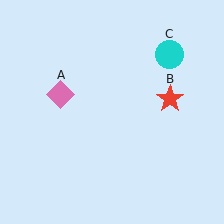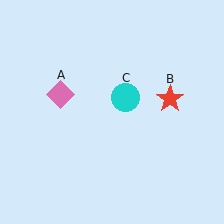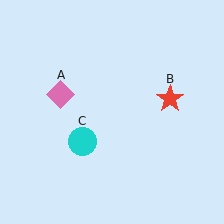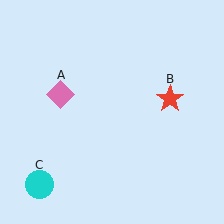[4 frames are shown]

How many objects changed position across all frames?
1 object changed position: cyan circle (object C).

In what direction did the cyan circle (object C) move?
The cyan circle (object C) moved down and to the left.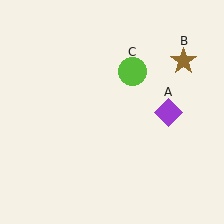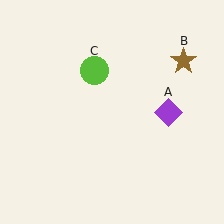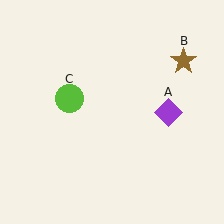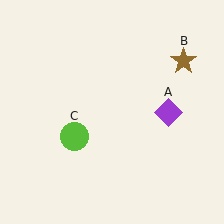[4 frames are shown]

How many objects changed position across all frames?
1 object changed position: lime circle (object C).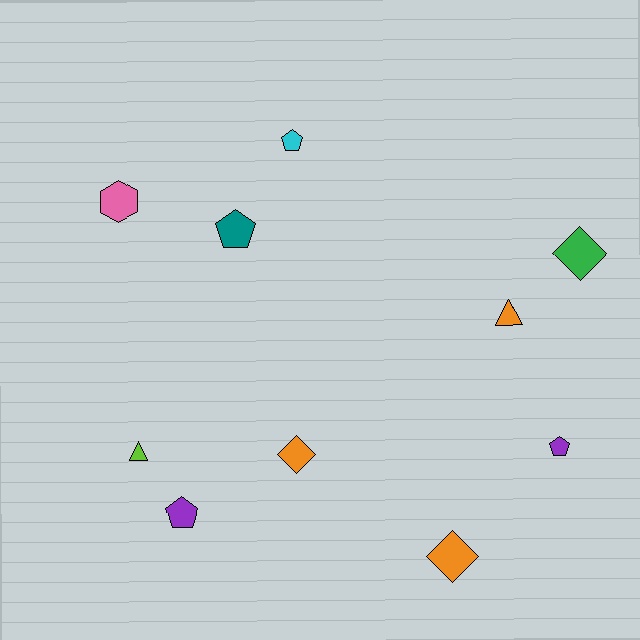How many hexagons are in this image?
There is 1 hexagon.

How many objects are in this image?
There are 10 objects.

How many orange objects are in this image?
There are 3 orange objects.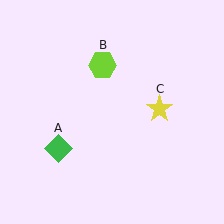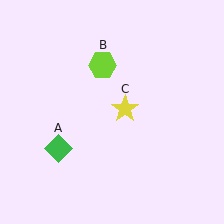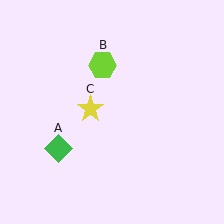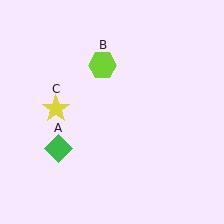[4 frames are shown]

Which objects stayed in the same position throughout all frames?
Green diamond (object A) and lime hexagon (object B) remained stationary.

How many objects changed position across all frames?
1 object changed position: yellow star (object C).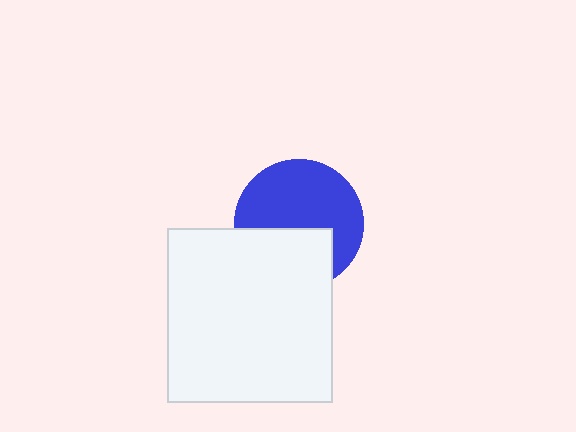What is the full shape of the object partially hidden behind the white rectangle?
The partially hidden object is a blue circle.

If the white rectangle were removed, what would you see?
You would see the complete blue circle.